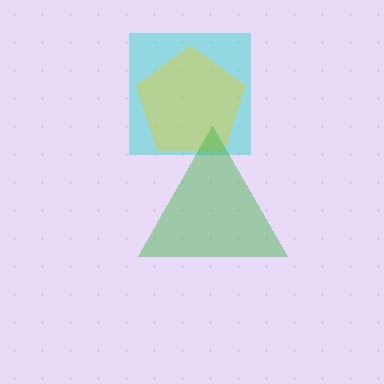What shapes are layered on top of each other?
The layered shapes are: a cyan square, a yellow pentagon, a green triangle.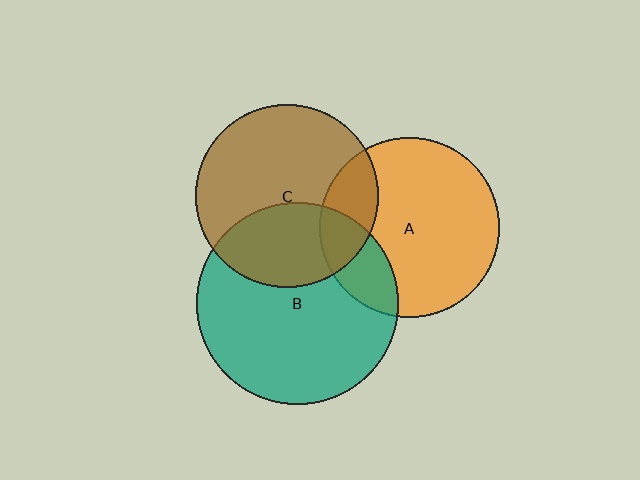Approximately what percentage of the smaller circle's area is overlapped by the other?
Approximately 35%.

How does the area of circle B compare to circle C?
Approximately 1.2 times.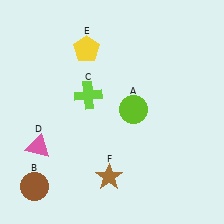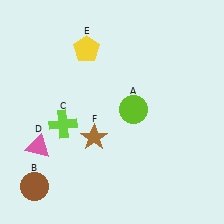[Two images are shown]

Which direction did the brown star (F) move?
The brown star (F) moved up.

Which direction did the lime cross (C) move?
The lime cross (C) moved down.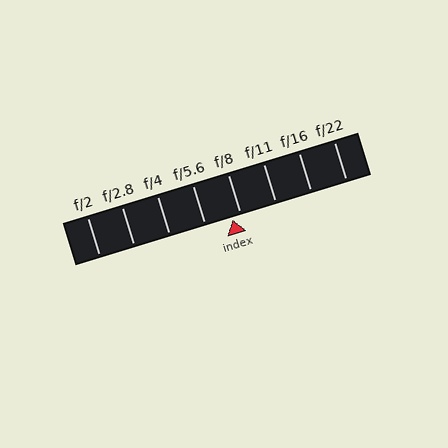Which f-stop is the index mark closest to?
The index mark is closest to f/8.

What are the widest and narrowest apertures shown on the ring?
The widest aperture shown is f/2 and the narrowest is f/22.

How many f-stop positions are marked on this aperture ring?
There are 8 f-stop positions marked.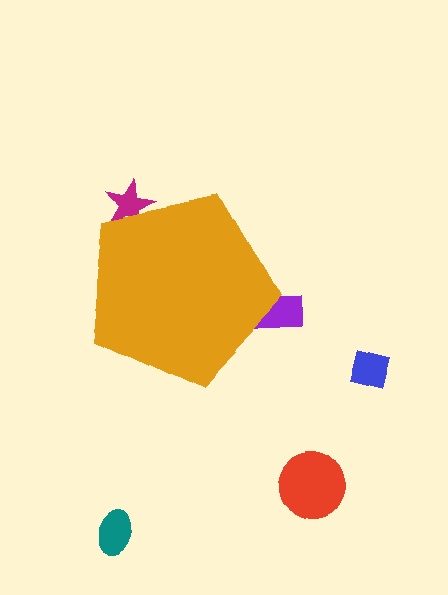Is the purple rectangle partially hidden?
Yes, the purple rectangle is partially hidden behind the orange pentagon.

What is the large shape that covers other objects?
An orange pentagon.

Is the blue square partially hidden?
No, the blue square is fully visible.